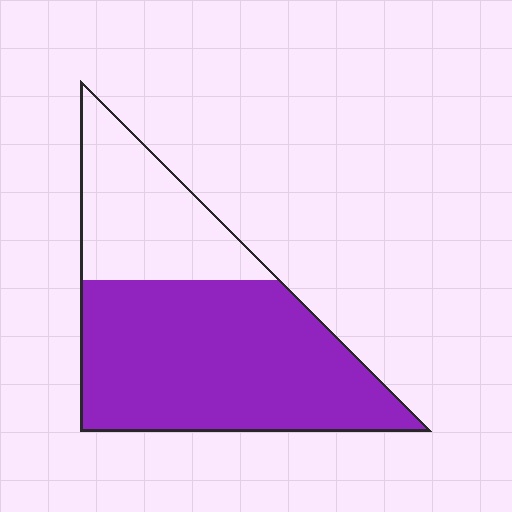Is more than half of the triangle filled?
Yes.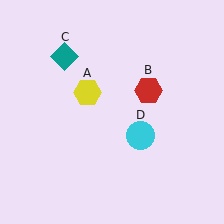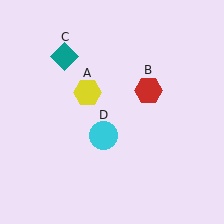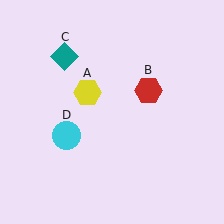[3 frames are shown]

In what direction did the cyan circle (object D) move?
The cyan circle (object D) moved left.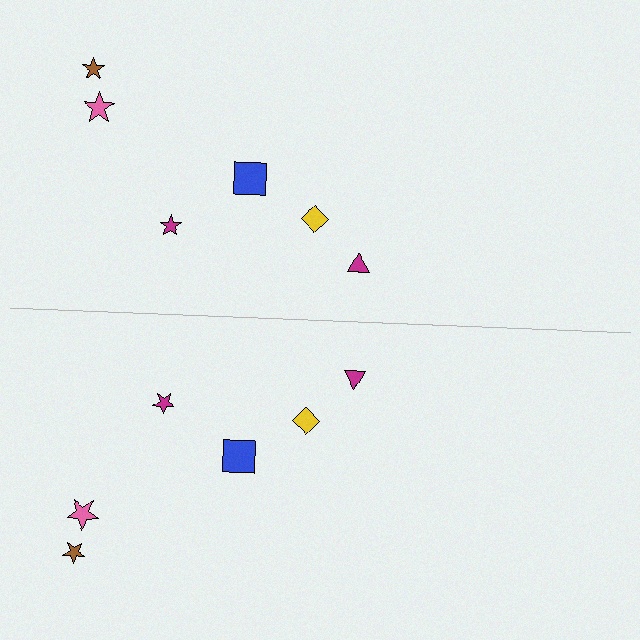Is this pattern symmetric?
Yes, this pattern has bilateral (reflection) symmetry.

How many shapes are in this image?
There are 12 shapes in this image.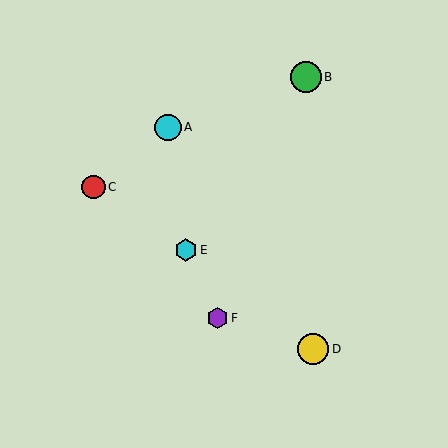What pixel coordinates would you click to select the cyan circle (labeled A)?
Click at (168, 127) to select the cyan circle A.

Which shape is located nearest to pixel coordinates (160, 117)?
The cyan circle (labeled A) at (168, 127) is nearest to that location.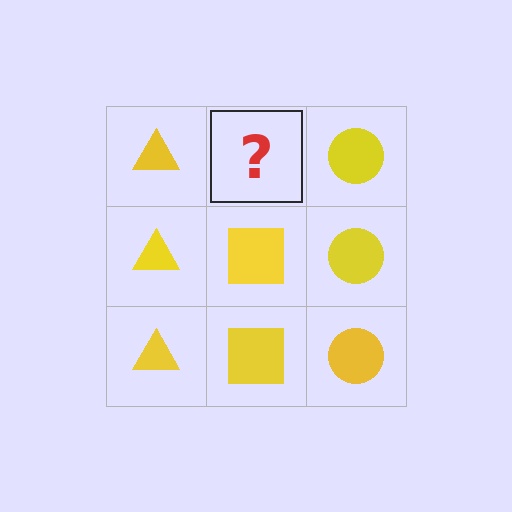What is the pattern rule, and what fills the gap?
The rule is that each column has a consistent shape. The gap should be filled with a yellow square.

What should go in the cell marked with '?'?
The missing cell should contain a yellow square.